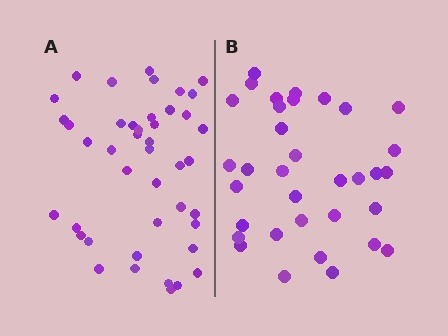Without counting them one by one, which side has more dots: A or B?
Region A (the left region) has more dots.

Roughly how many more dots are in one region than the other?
Region A has roughly 8 or so more dots than region B.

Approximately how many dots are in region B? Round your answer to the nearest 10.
About 30 dots. (The exact count is 34, which rounds to 30.)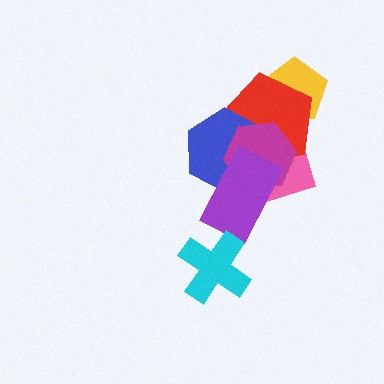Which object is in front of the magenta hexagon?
The purple rectangle is in front of the magenta hexagon.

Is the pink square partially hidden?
Yes, it is partially covered by another shape.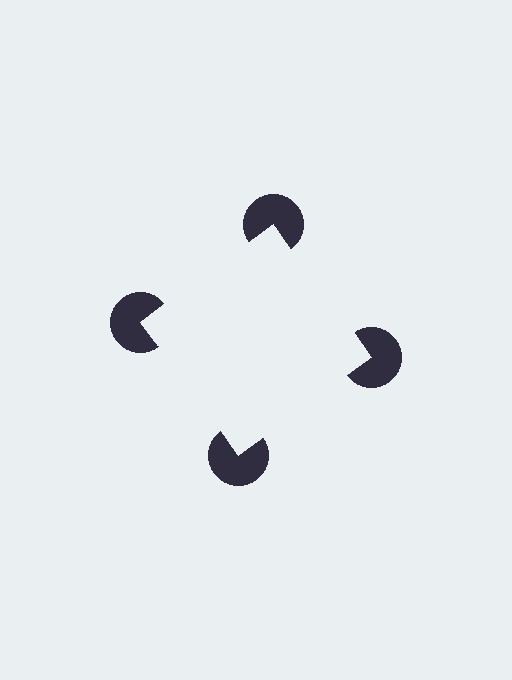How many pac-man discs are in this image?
There are 4 — one at each vertex of the illusory square.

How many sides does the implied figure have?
4 sides.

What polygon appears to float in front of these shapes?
An illusory square — its edges are inferred from the aligned wedge cuts in the pac-man discs, not physically drawn.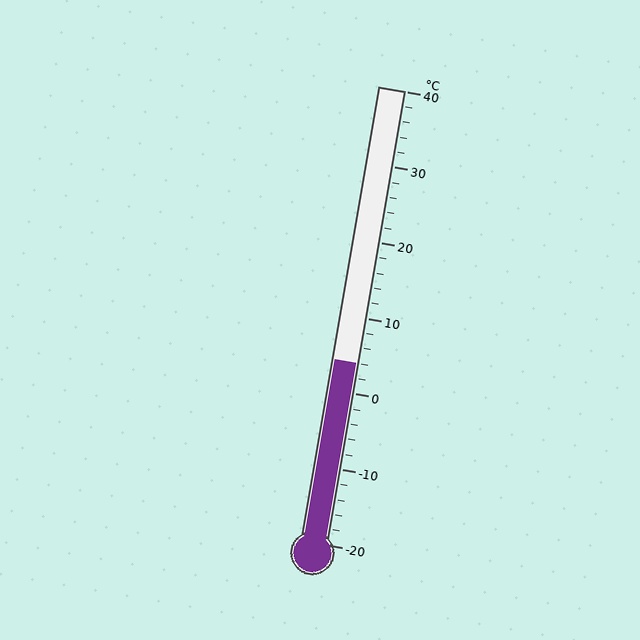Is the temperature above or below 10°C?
The temperature is below 10°C.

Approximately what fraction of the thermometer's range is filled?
The thermometer is filled to approximately 40% of its range.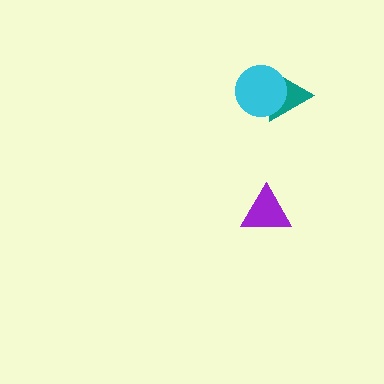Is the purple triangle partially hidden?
No, no other shape covers it.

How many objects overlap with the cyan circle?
1 object overlaps with the cyan circle.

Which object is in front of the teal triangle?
The cyan circle is in front of the teal triangle.